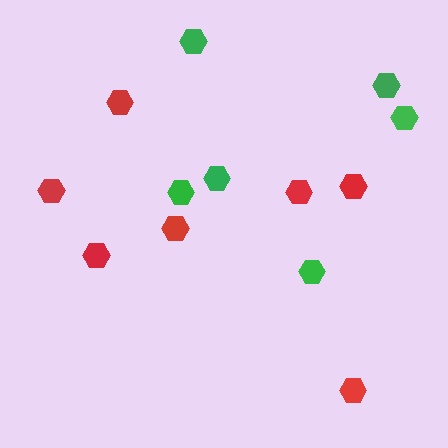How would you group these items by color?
There are 2 groups: one group of red hexagons (7) and one group of green hexagons (6).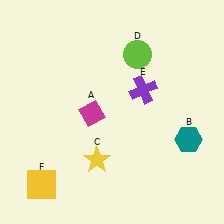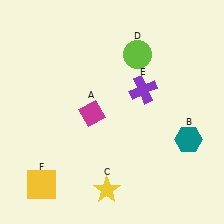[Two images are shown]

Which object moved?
The yellow star (C) moved down.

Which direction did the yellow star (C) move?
The yellow star (C) moved down.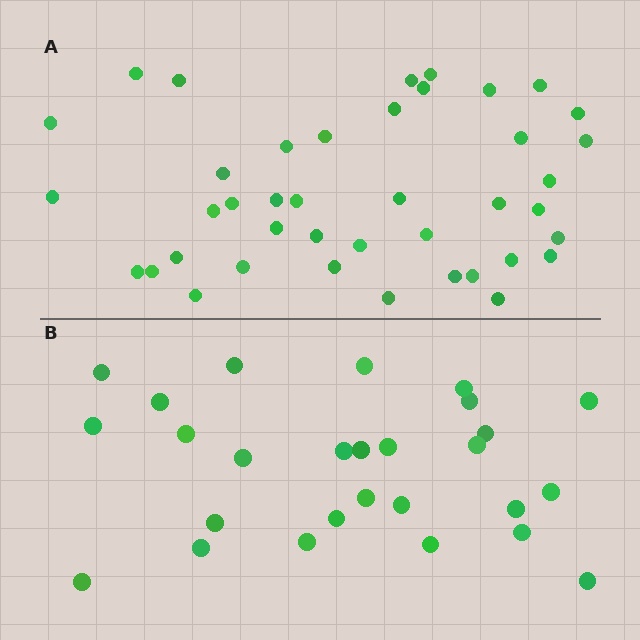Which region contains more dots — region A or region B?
Region A (the top region) has more dots.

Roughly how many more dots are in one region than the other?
Region A has approximately 15 more dots than region B.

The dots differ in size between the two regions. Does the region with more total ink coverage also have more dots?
No. Region B has more total ink coverage because its dots are larger, but region A actually contains more individual dots. Total area can be misleading — the number of items is what matters here.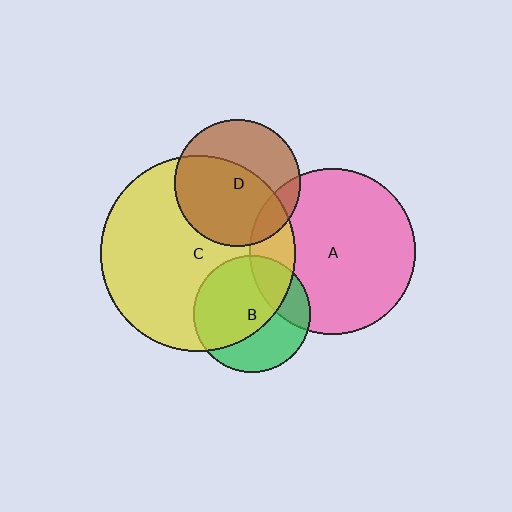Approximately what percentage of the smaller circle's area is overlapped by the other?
Approximately 20%.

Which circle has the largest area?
Circle C (yellow).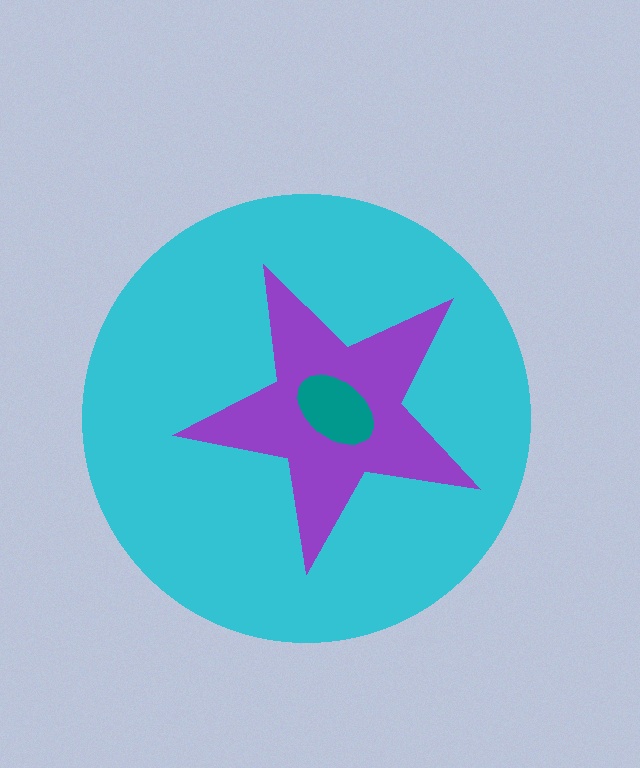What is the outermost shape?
The cyan circle.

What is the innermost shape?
The teal ellipse.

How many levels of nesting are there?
3.